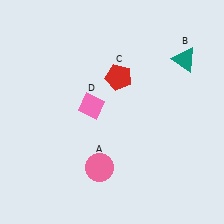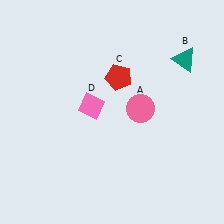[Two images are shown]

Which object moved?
The pink circle (A) moved up.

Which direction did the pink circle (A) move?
The pink circle (A) moved up.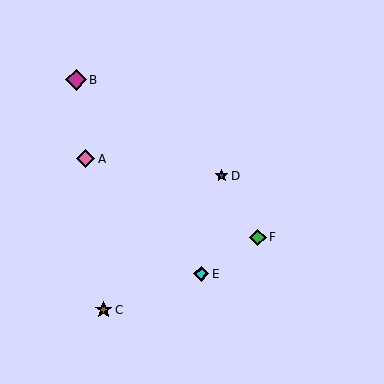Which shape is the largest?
The magenta diamond (labeled B) is the largest.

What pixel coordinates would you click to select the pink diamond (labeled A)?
Click at (86, 159) to select the pink diamond A.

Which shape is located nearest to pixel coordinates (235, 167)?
The purple star (labeled D) at (222, 176) is nearest to that location.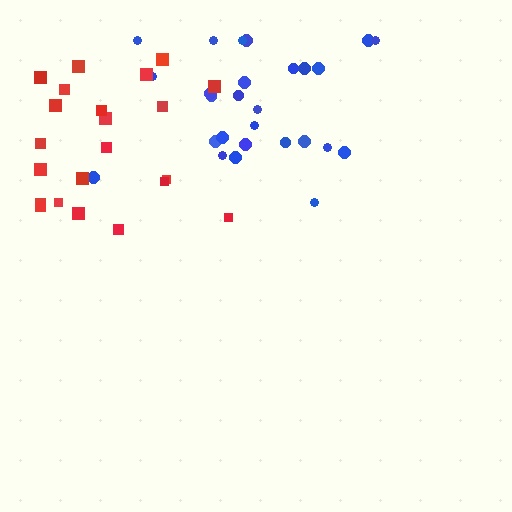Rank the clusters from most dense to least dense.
blue, red.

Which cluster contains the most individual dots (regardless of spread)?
Blue (27).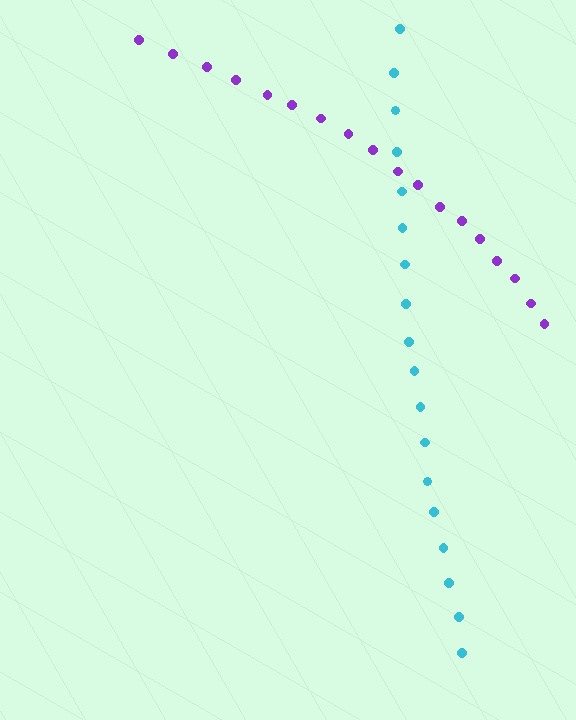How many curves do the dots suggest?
There are 2 distinct paths.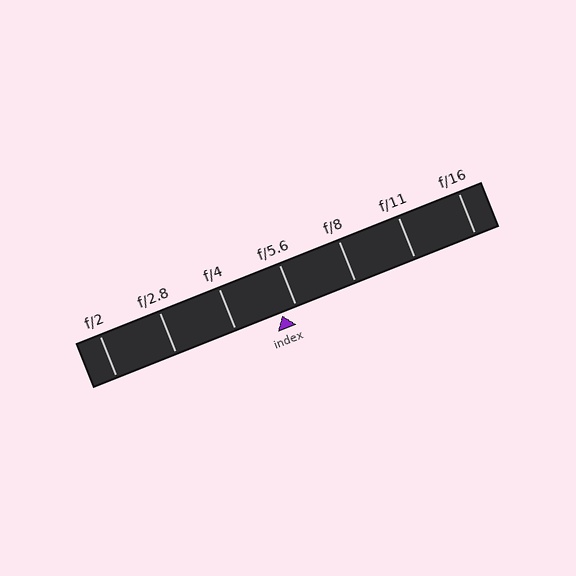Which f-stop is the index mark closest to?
The index mark is closest to f/5.6.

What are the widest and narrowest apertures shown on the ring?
The widest aperture shown is f/2 and the narrowest is f/16.